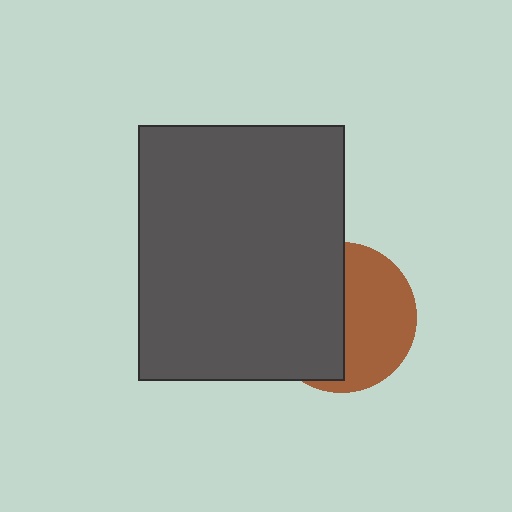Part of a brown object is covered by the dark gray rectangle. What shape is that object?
It is a circle.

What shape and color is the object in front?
The object in front is a dark gray rectangle.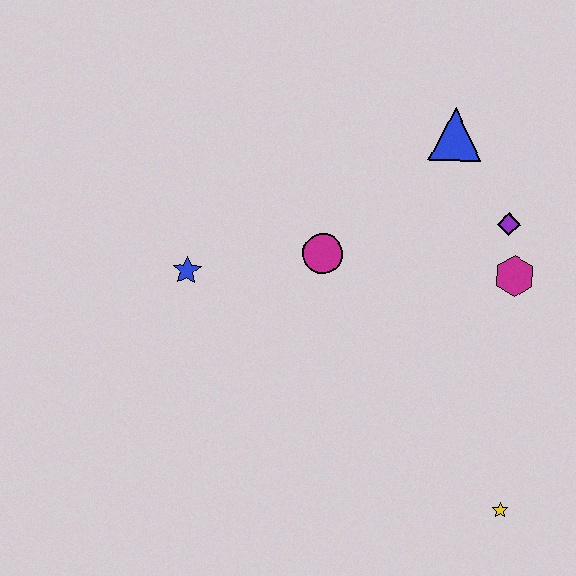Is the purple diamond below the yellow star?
No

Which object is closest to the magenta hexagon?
The purple diamond is closest to the magenta hexagon.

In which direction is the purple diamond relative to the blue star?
The purple diamond is to the right of the blue star.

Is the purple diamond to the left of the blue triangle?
No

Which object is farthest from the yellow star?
The blue star is farthest from the yellow star.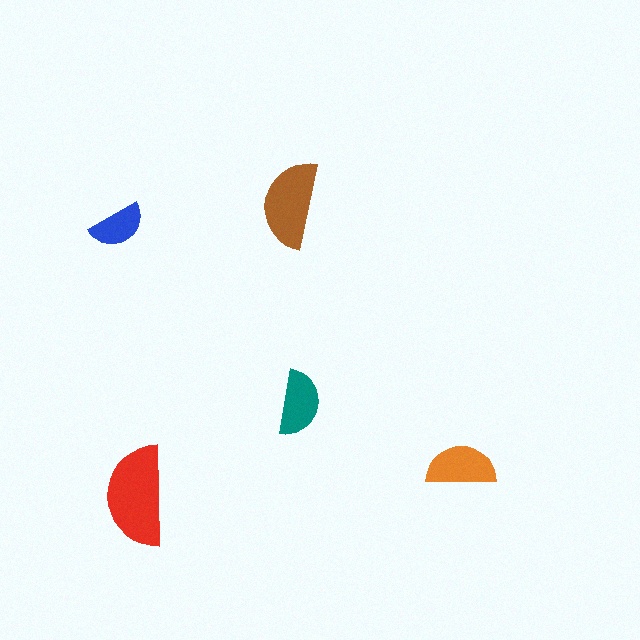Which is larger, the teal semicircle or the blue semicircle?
The teal one.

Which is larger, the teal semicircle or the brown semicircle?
The brown one.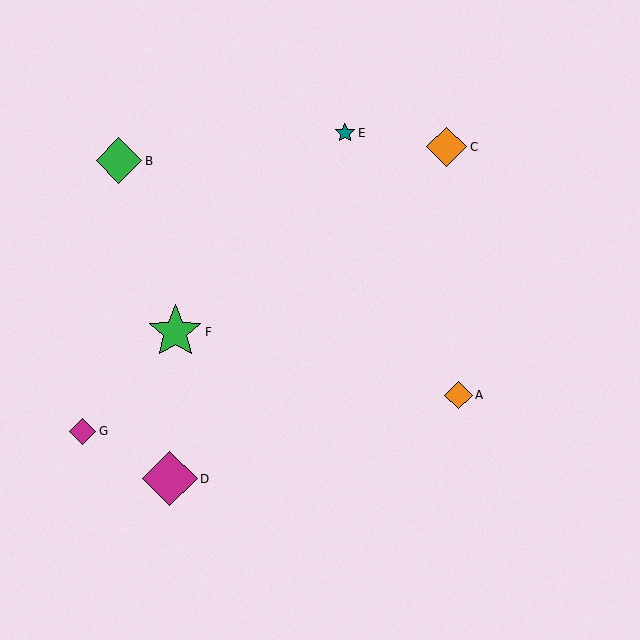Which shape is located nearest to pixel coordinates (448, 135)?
The orange diamond (labeled C) at (447, 147) is nearest to that location.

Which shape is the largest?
The magenta diamond (labeled D) is the largest.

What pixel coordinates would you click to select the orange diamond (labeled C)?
Click at (447, 147) to select the orange diamond C.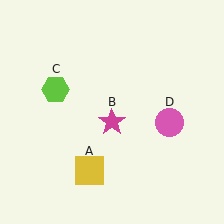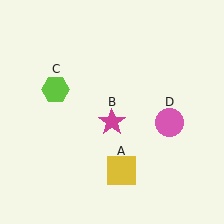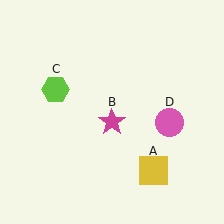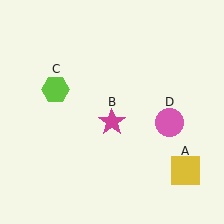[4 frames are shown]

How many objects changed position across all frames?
1 object changed position: yellow square (object A).